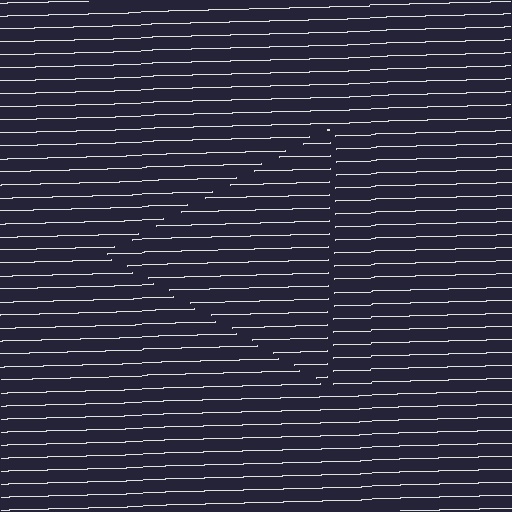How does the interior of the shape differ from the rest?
The interior of the shape contains the same grating, shifted by half a period — the contour is defined by the phase discontinuity where line-ends from the inner and outer gratings abut.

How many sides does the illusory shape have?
3 sides — the line-ends trace a triangle.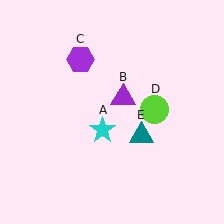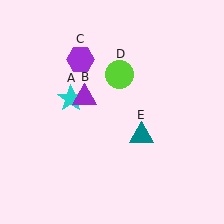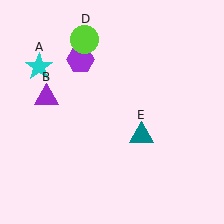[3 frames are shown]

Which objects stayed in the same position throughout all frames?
Purple hexagon (object C) and teal triangle (object E) remained stationary.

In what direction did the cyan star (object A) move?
The cyan star (object A) moved up and to the left.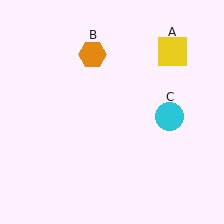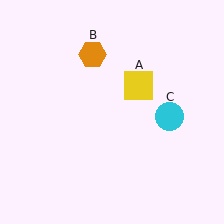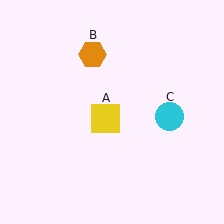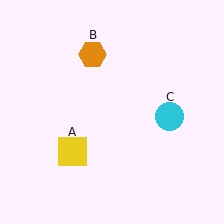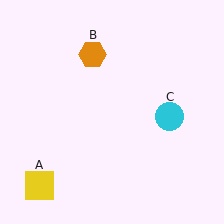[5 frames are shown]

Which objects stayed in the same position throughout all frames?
Orange hexagon (object B) and cyan circle (object C) remained stationary.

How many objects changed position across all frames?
1 object changed position: yellow square (object A).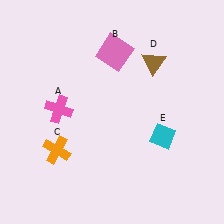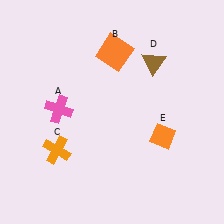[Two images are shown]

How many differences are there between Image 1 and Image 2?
There are 2 differences between the two images.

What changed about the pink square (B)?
In Image 1, B is pink. In Image 2, it changed to orange.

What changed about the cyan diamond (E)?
In Image 1, E is cyan. In Image 2, it changed to orange.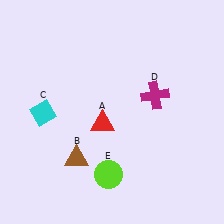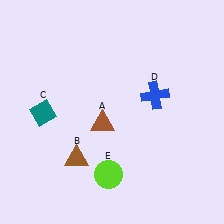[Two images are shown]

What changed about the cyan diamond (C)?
In Image 1, C is cyan. In Image 2, it changed to teal.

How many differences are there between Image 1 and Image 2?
There are 3 differences between the two images.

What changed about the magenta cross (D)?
In Image 1, D is magenta. In Image 2, it changed to blue.